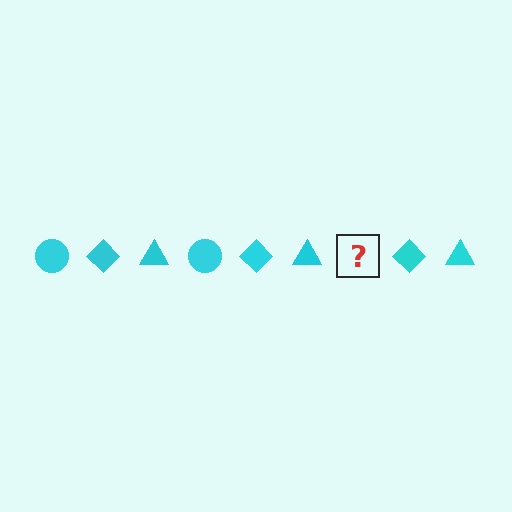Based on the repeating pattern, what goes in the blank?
The blank should be a cyan circle.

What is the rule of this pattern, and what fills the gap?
The rule is that the pattern cycles through circle, diamond, triangle shapes in cyan. The gap should be filled with a cyan circle.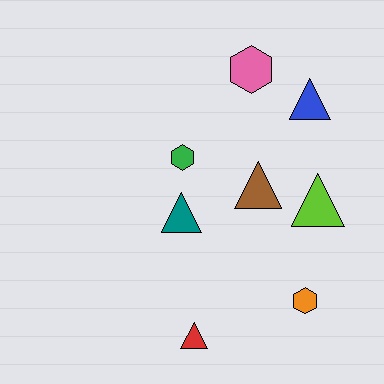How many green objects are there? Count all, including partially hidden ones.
There is 1 green object.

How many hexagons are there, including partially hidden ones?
There are 3 hexagons.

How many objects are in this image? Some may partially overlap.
There are 8 objects.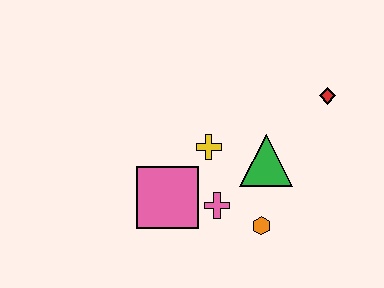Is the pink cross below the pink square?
Yes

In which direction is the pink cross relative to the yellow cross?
The pink cross is below the yellow cross.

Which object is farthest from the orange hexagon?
The red diamond is farthest from the orange hexagon.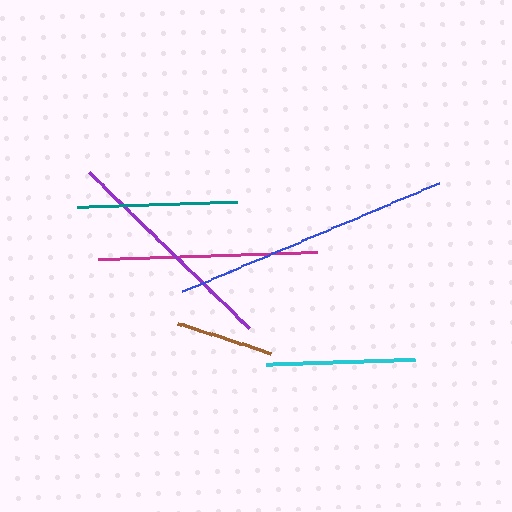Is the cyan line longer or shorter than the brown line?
The cyan line is longer than the brown line.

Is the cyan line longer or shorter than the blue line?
The blue line is longer than the cyan line.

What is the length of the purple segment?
The purple segment is approximately 223 pixels long.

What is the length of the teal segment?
The teal segment is approximately 160 pixels long.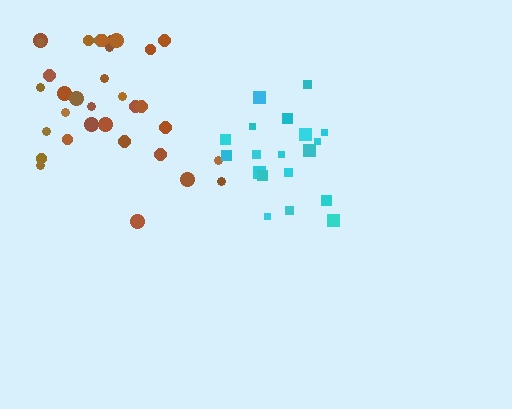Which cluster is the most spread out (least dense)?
Cyan.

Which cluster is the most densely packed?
Brown.